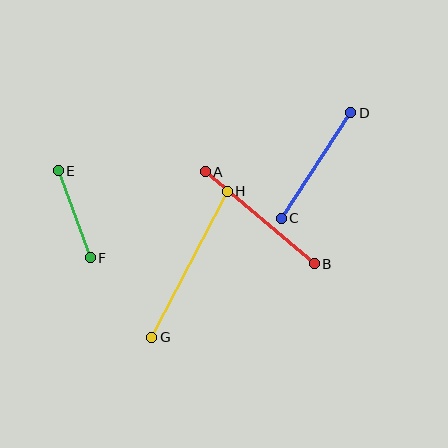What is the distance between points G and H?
The distance is approximately 164 pixels.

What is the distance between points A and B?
The distance is approximately 143 pixels.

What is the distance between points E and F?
The distance is approximately 93 pixels.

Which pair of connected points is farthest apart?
Points G and H are farthest apart.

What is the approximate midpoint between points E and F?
The midpoint is at approximately (74, 214) pixels.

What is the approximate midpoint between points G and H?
The midpoint is at approximately (189, 264) pixels.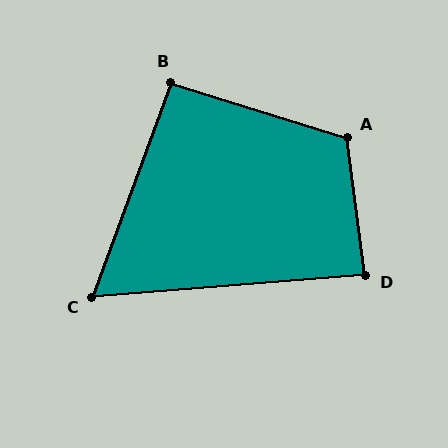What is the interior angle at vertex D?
Approximately 87 degrees (approximately right).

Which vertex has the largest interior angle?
A, at approximately 115 degrees.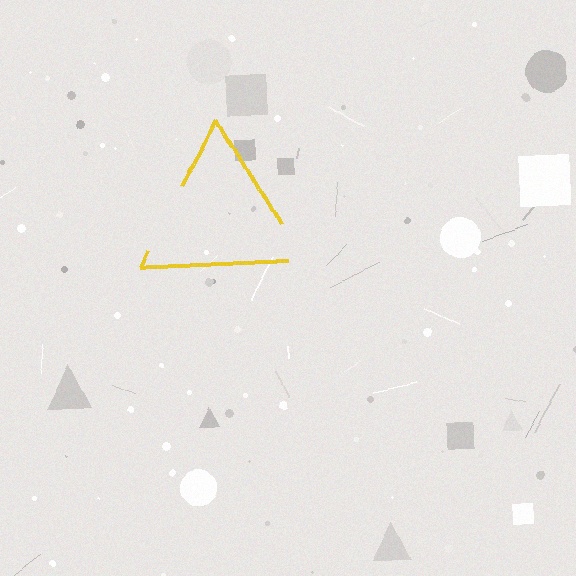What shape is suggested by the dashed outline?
The dashed outline suggests a triangle.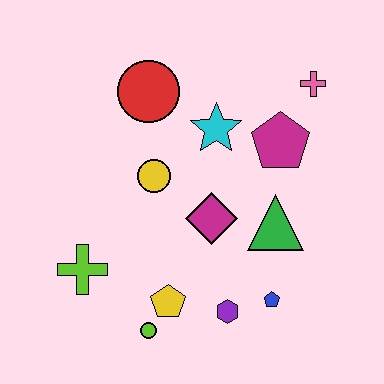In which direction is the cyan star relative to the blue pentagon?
The cyan star is above the blue pentagon.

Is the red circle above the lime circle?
Yes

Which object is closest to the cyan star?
The magenta pentagon is closest to the cyan star.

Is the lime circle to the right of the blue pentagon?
No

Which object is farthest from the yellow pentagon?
The pink cross is farthest from the yellow pentagon.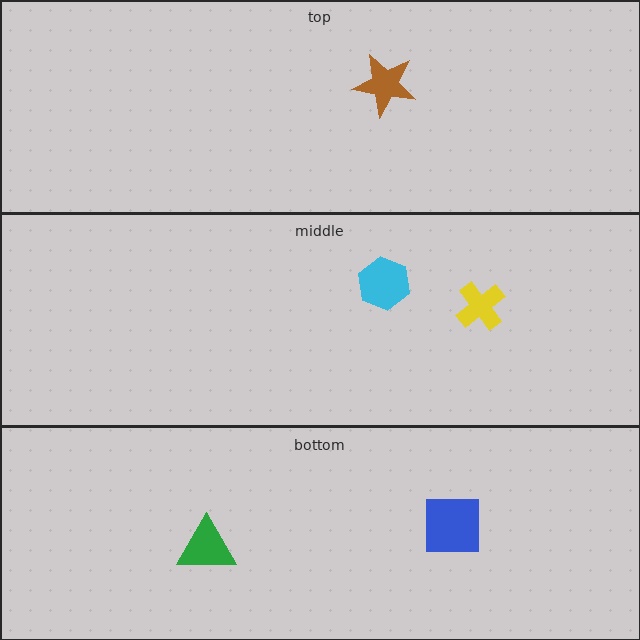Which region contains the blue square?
The bottom region.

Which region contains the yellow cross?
The middle region.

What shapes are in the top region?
The brown star.